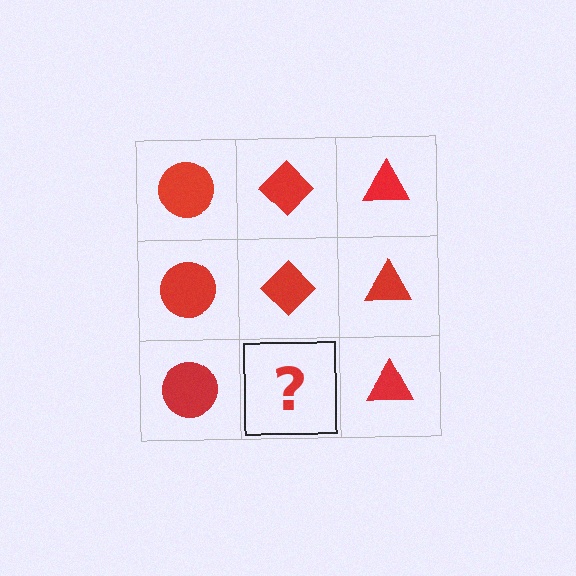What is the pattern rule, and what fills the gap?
The rule is that each column has a consistent shape. The gap should be filled with a red diamond.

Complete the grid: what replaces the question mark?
The question mark should be replaced with a red diamond.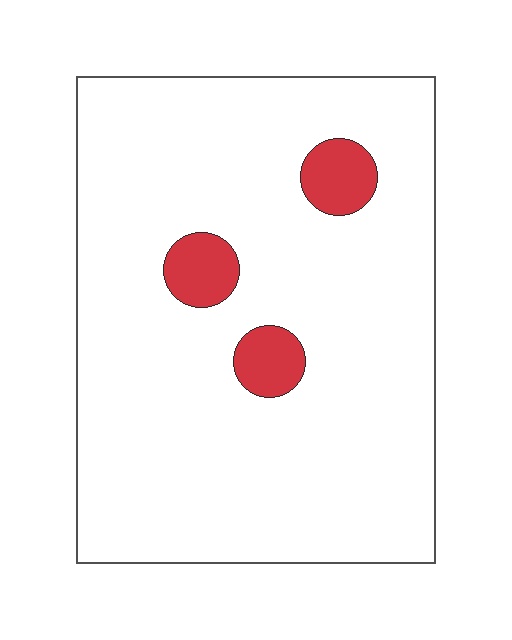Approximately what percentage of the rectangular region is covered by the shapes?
Approximately 10%.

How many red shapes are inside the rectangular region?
3.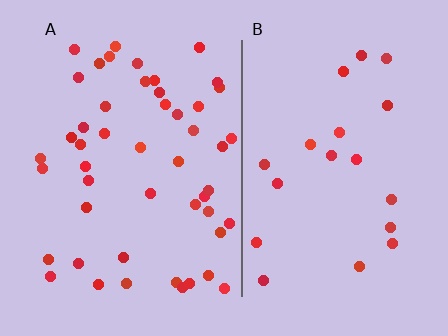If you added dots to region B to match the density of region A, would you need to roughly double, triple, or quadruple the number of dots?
Approximately double.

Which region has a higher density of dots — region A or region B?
A (the left).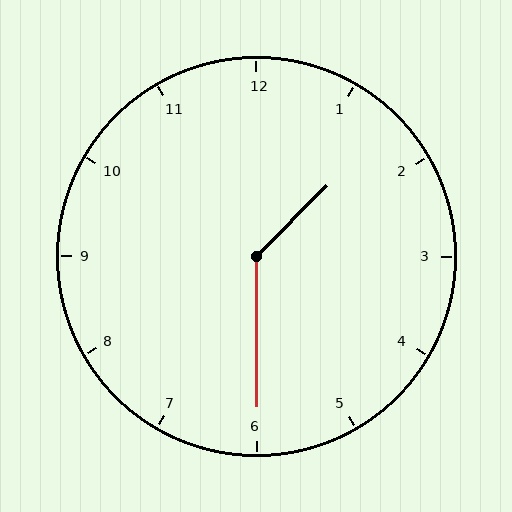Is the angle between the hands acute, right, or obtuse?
It is obtuse.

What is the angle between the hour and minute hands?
Approximately 135 degrees.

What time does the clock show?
1:30.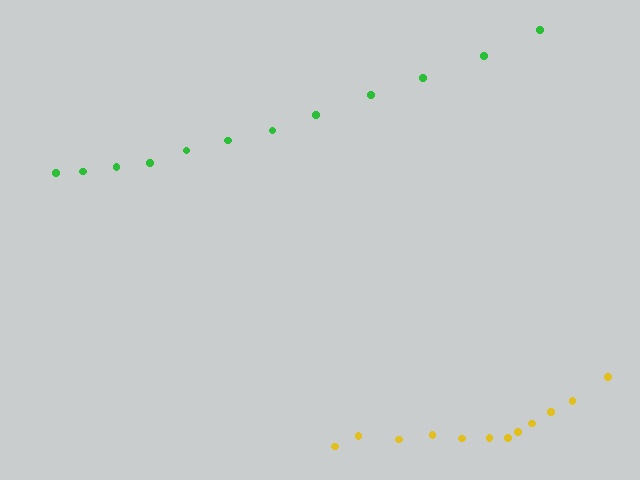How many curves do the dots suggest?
There are 2 distinct paths.